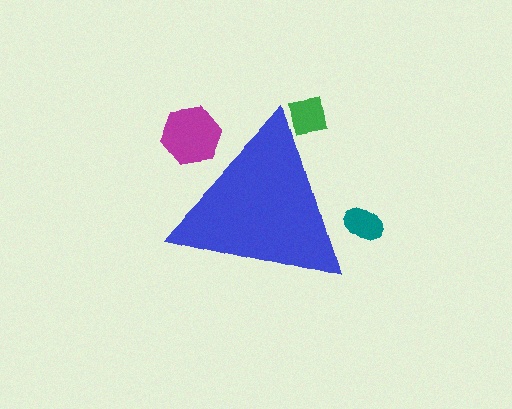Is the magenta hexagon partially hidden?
Yes, the magenta hexagon is partially hidden behind the blue triangle.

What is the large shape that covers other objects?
A blue triangle.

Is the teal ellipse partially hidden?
Yes, the teal ellipse is partially hidden behind the blue triangle.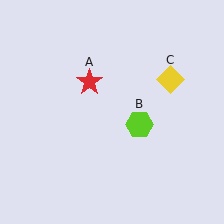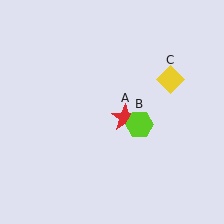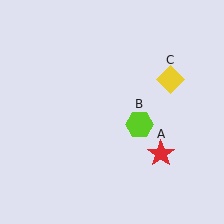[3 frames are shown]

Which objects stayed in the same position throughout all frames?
Lime hexagon (object B) and yellow diamond (object C) remained stationary.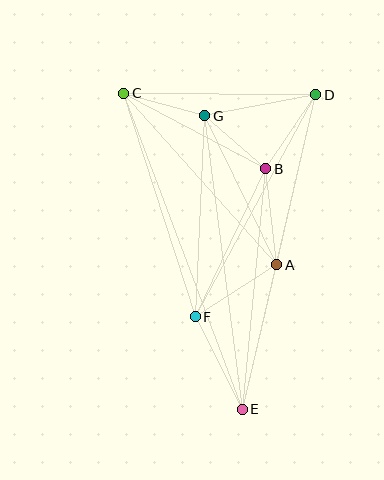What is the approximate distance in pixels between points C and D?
The distance between C and D is approximately 192 pixels.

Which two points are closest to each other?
Points B and G are closest to each other.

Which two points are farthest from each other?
Points C and E are farthest from each other.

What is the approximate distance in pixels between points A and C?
The distance between A and C is approximately 230 pixels.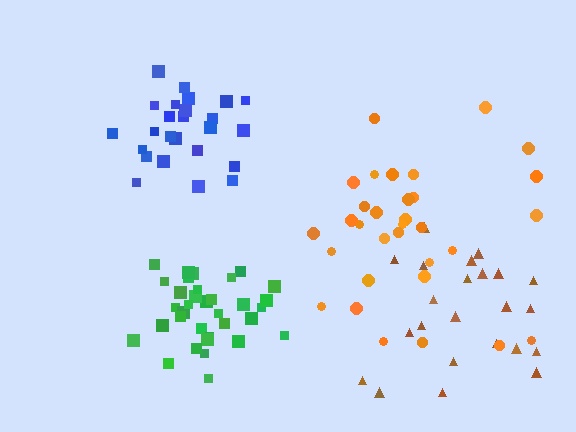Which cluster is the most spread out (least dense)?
Orange.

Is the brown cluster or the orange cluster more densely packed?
Brown.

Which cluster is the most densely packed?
Green.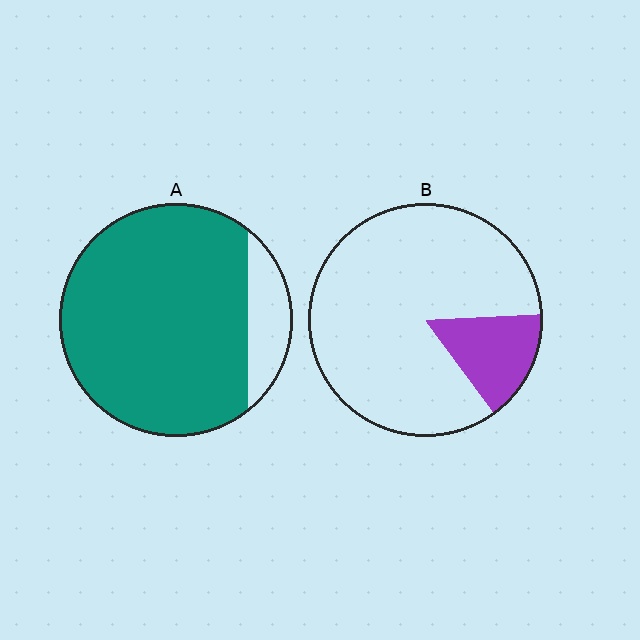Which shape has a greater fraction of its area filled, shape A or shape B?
Shape A.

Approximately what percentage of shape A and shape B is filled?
A is approximately 85% and B is approximately 15%.